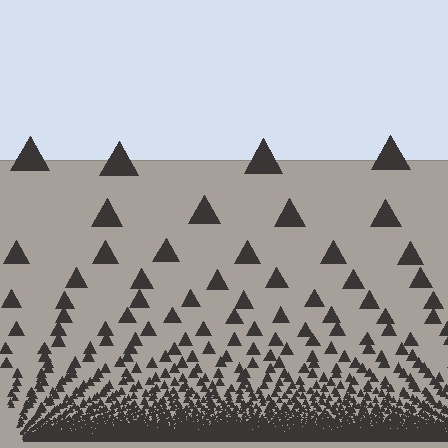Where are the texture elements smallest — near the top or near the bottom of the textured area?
Near the bottom.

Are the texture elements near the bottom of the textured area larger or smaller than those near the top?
Smaller. The gradient is inverted — elements near the bottom are smaller and denser.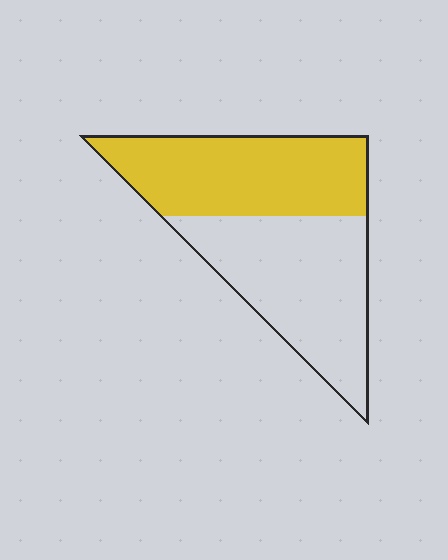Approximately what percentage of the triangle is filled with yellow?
Approximately 50%.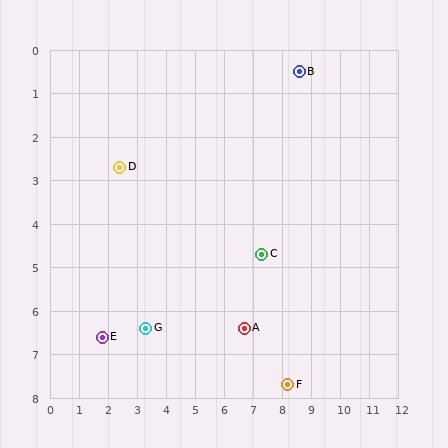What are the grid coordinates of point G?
Point G is at approximately (3.3, 6.4).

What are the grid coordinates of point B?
Point B is at approximately (8.6, 0.5).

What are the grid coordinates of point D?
Point D is at approximately (2.4, 2.7).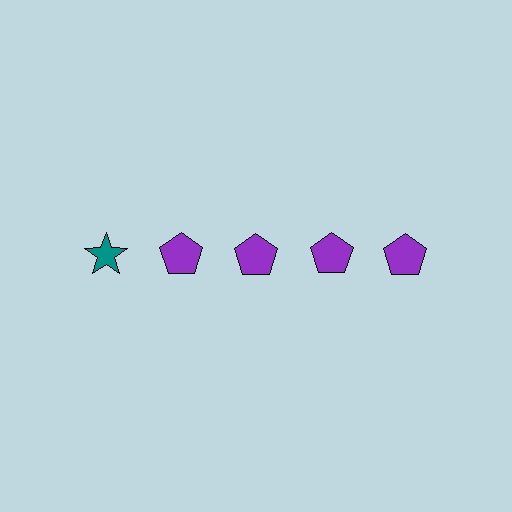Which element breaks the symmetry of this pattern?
The teal star in the top row, leftmost column breaks the symmetry. All other shapes are purple pentagons.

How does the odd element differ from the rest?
It differs in both color (teal instead of purple) and shape (star instead of pentagon).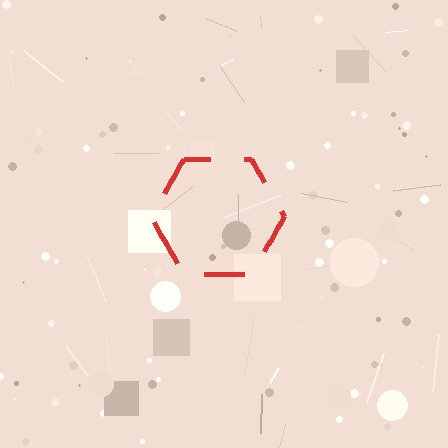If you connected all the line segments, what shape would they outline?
They would outline a hexagon.